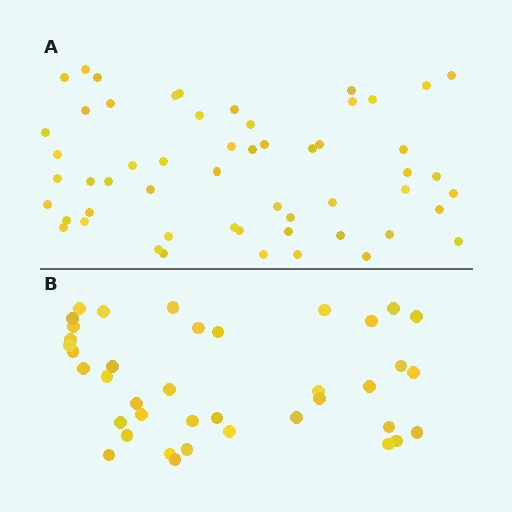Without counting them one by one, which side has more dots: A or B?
Region A (the top region) has more dots.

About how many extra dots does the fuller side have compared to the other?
Region A has approximately 15 more dots than region B.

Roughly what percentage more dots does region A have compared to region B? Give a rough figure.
About 40% more.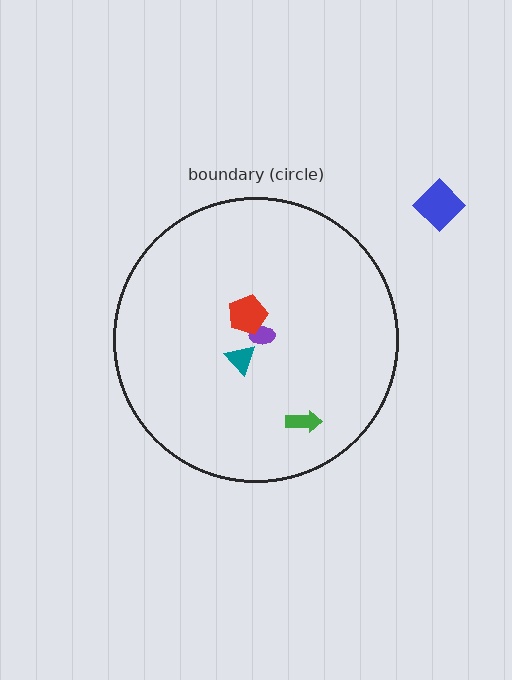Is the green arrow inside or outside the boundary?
Inside.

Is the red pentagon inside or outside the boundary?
Inside.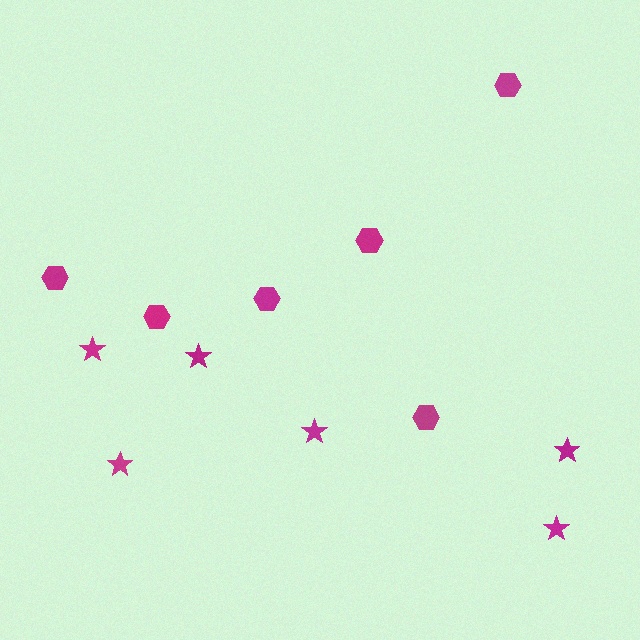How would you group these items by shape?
There are 2 groups: one group of hexagons (6) and one group of stars (6).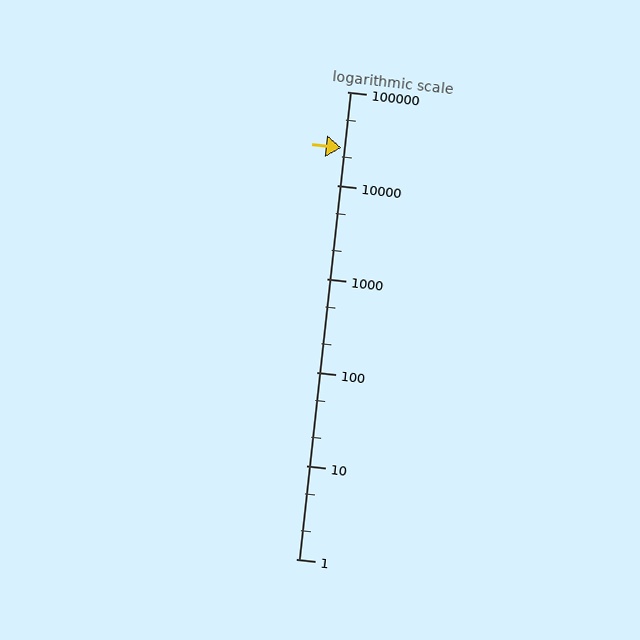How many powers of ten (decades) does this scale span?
The scale spans 5 decades, from 1 to 100000.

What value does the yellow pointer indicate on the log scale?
The pointer indicates approximately 25000.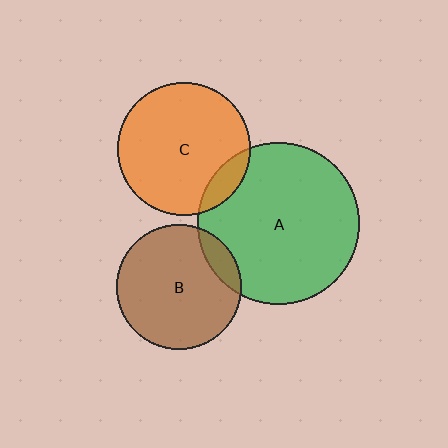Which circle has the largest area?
Circle A (green).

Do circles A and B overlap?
Yes.